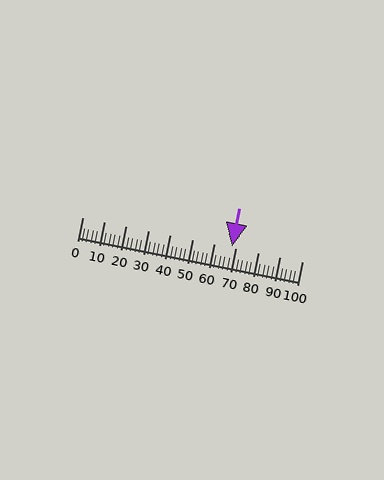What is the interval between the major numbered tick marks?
The major tick marks are spaced 10 units apart.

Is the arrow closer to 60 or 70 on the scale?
The arrow is closer to 70.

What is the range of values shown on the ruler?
The ruler shows values from 0 to 100.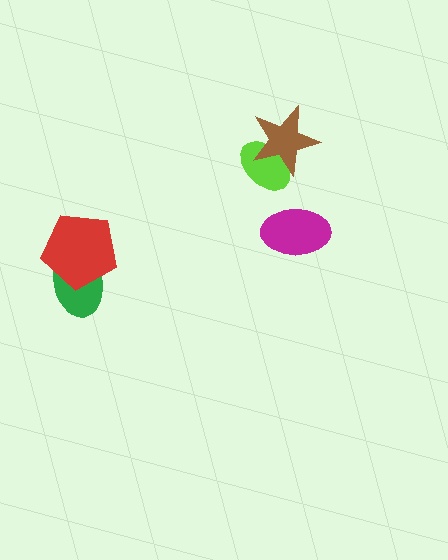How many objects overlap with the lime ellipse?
1 object overlaps with the lime ellipse.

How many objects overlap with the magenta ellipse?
0 objects overlap with the magenta ellipse.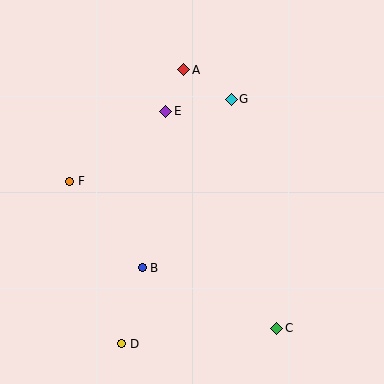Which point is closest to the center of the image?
Point E at (166, 111) is closest to the center.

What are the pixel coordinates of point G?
Point G is at (231, 99).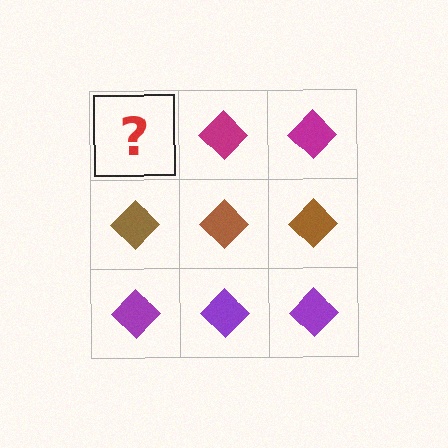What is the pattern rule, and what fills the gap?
The rule is that each row has a consistent color. The gap should be filled with a magenta diamond.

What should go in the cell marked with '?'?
The missing cell should contain a magenta diamond.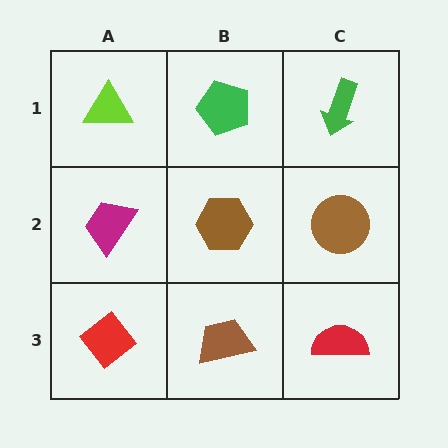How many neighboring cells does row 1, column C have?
2.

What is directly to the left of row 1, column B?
A lime triangle.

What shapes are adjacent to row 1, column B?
A brown hexagon (row 2, column B), a lime triangle (row 1, column A), a green arrow (row 1, column C).